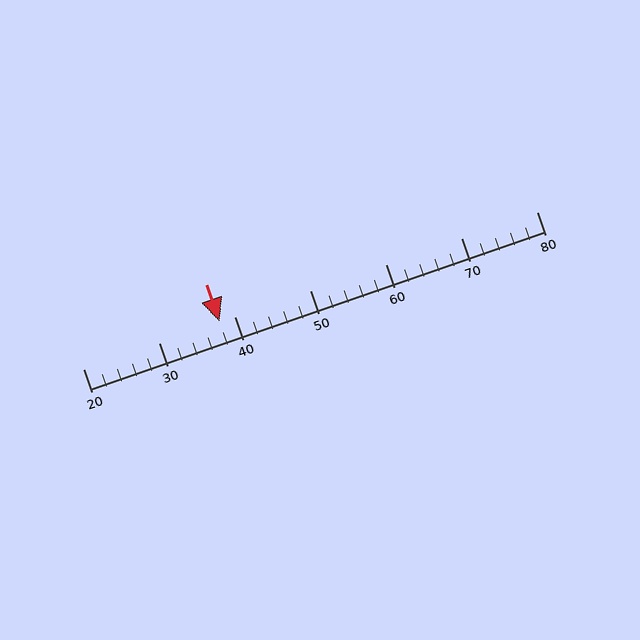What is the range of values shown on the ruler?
The ruler shows values from 20 to 80.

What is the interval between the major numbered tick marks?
The major tick marks are spaced 10 units apart.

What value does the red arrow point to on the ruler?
The red arrow points to approximately 38.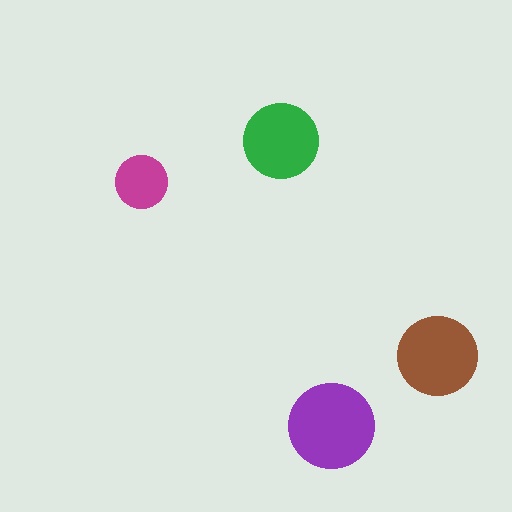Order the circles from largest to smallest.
the purple one, the brown one, the green one, the magenta one.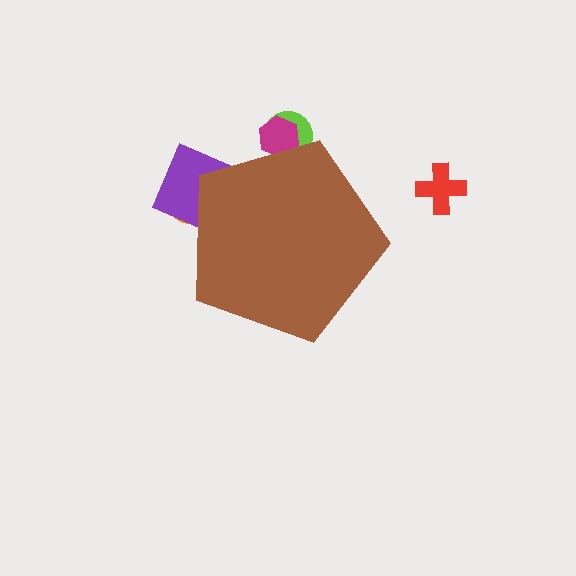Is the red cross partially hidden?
No, the red cross is fully visible.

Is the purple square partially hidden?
Yes, the purple square is partially hidden behind the brown pentagon.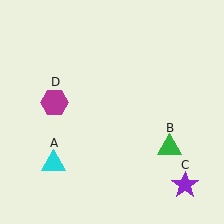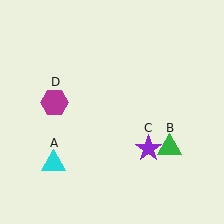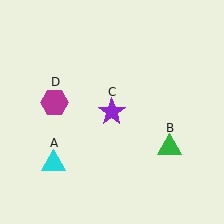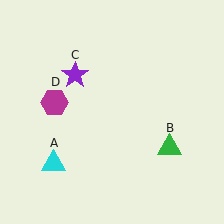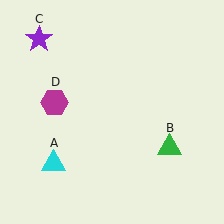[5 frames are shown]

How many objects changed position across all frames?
1 object changed position: purple star (object C).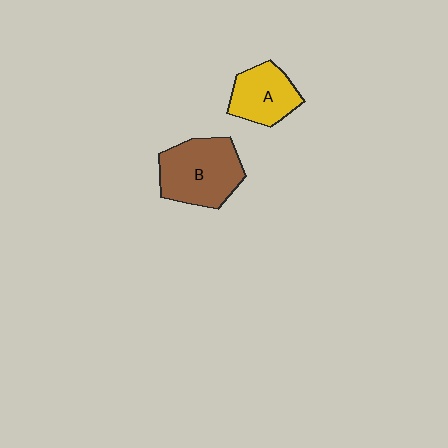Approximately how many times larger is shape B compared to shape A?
Approximately 1.4 times.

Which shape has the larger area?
Shape B (brown).